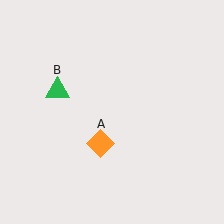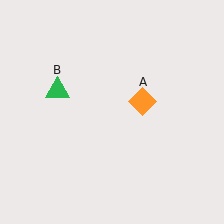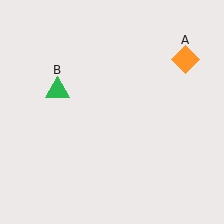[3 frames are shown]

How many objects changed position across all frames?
1 object changed position: orange diamond (object A).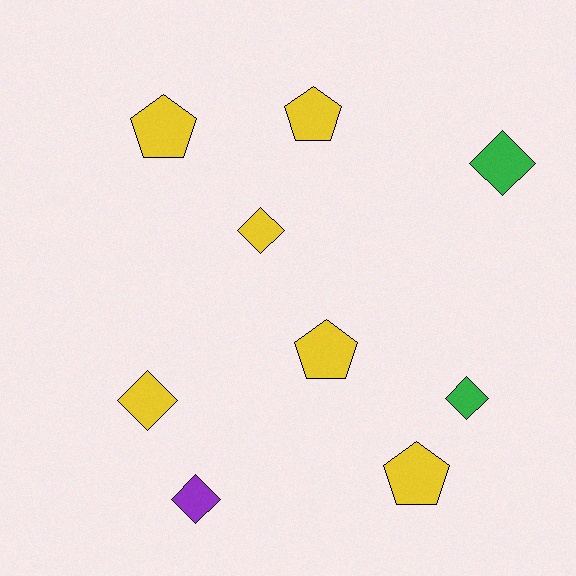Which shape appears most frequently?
Diamond, with 5 objects.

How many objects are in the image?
There are 9 objects.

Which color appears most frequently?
Yellow, with 6 objects.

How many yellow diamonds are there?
There are 2 yellow diamonds.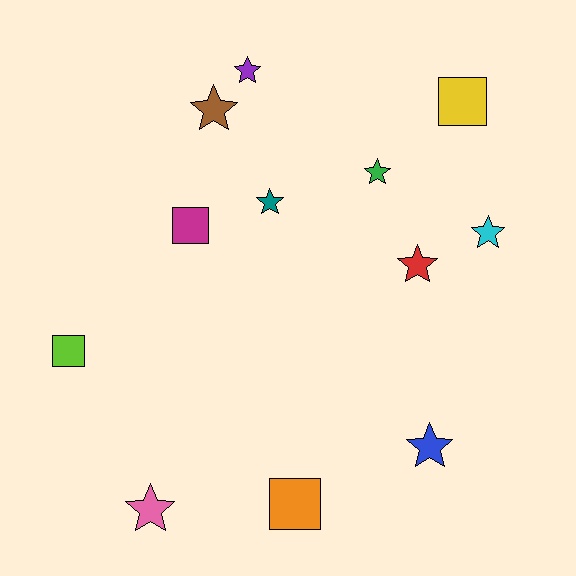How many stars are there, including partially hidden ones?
There are 8 stars.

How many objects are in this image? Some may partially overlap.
There are 12 objects.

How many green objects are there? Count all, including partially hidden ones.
There is 1 green object.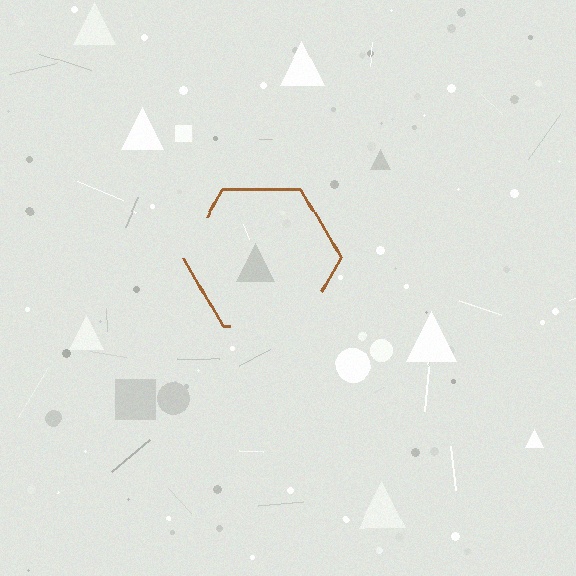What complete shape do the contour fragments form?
The contour fragments form a hexagon.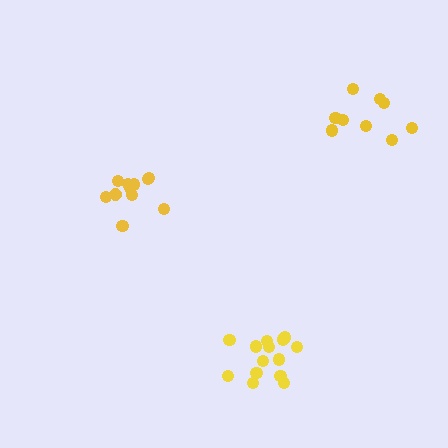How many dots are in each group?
Group 1: 9 dots, Group 2: 11 dots, Group 3: 14 dots (34 total).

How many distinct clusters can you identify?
There are 3 distinct clusters.